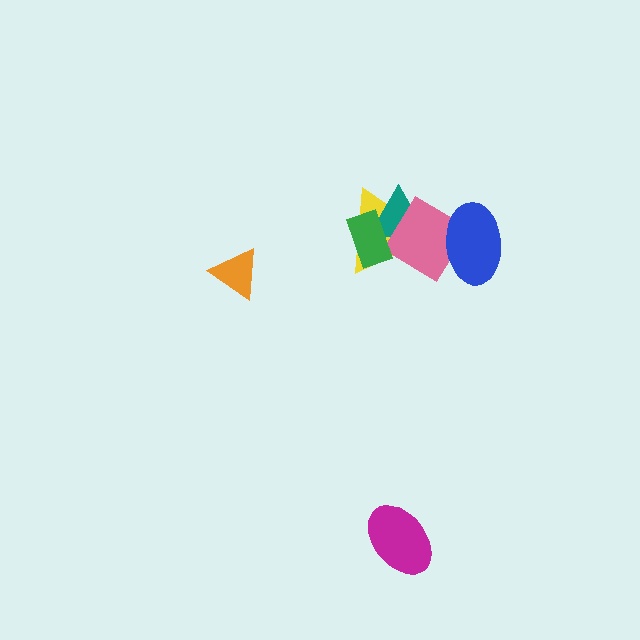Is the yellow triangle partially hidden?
Yes, it is partially covered by another shape.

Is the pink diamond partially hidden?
Yes, it is partially covered by another shape.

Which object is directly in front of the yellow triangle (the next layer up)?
The teal triangle is directly in front of the yellow triangle.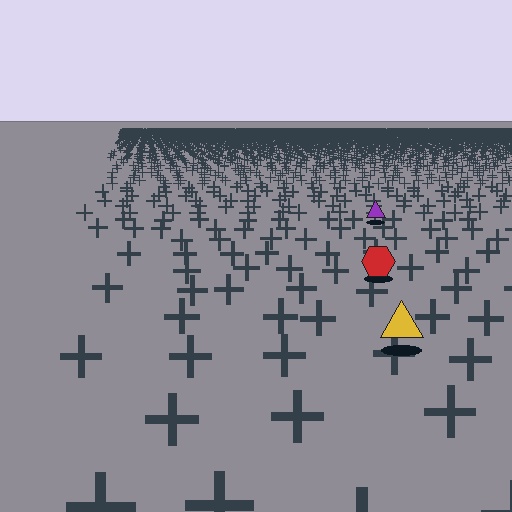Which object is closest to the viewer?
The yellow triangle is closest. The texture marks near it are larger and more spread out.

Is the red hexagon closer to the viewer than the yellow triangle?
No. The yellow triangle is closer — you can tell from the texture gradient: the ground texture is coarser near it.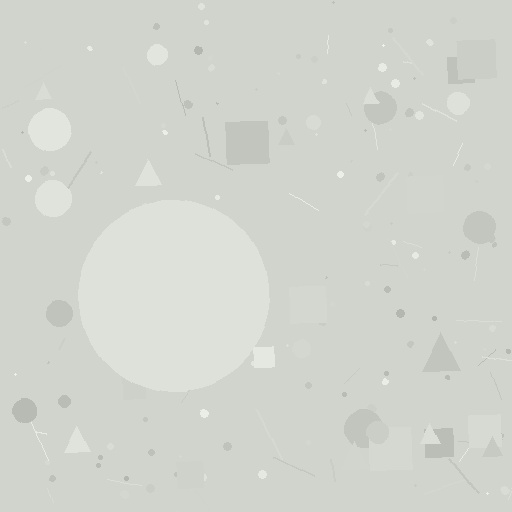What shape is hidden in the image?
A circle is hidden in the image.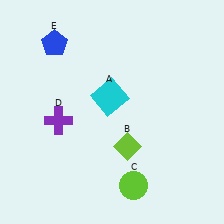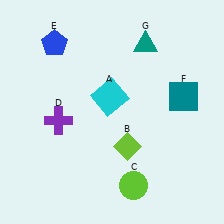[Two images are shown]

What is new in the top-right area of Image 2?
A teal triangle (G) was added in the top-right area of Image 2.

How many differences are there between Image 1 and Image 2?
There are 2 differences between the two images.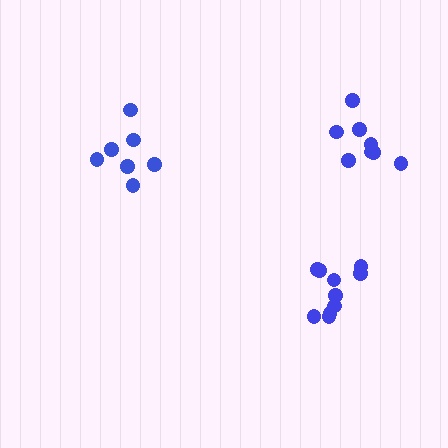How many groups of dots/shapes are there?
There are 3 groups.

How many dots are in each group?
Group 1: 7 dots, Group 2: 8 dots, Group 3: 10 dots (25 total).